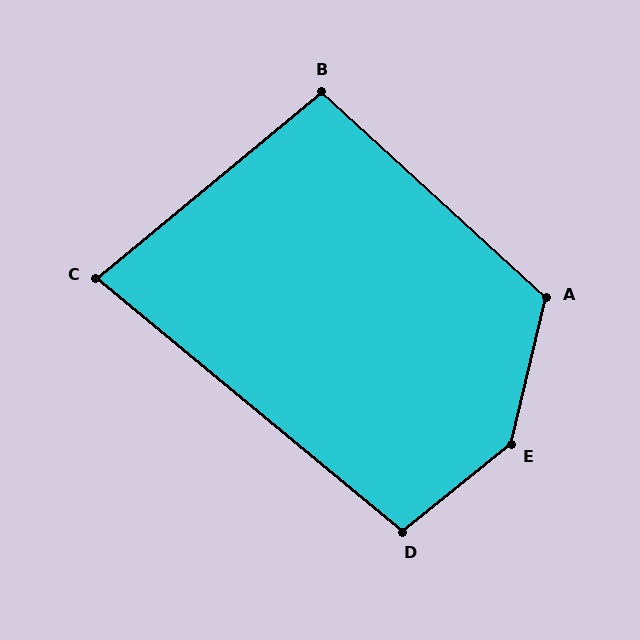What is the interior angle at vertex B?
Approximately 98 degrees (obtuse).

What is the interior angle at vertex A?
Approximately 119 degrees (obtuse).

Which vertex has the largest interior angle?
E, at approximately 143 degrees.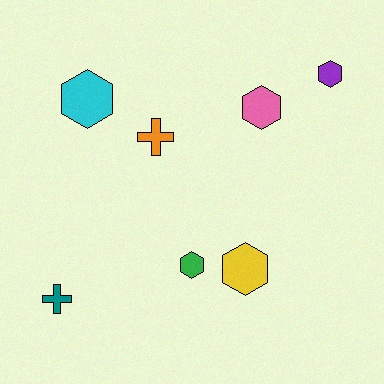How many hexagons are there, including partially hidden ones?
There are 5 hexagons.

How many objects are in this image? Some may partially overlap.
There are 7 objects.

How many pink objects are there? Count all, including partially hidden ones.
There is 1 pink object.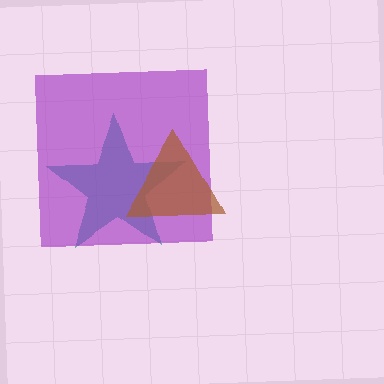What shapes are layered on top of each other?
The layered shapes are: a teal star, a purple square, a brown triangle.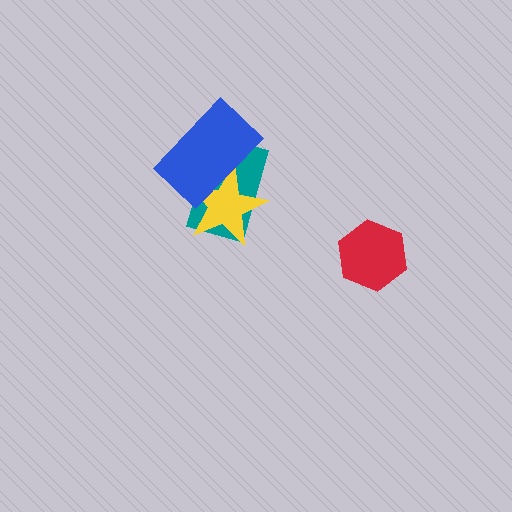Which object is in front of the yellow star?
The blue rectangle is in front of the yellow star.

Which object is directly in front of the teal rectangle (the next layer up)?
The yellow star is directly in front of the teal rectangle.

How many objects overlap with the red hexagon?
0 objects overlap with the red hexagon.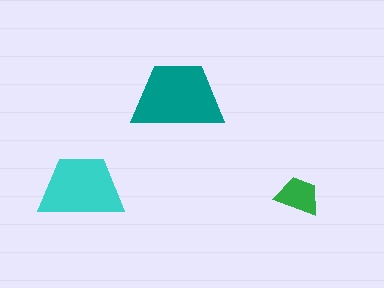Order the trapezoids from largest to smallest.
the teal one, the cyan one, the green one.